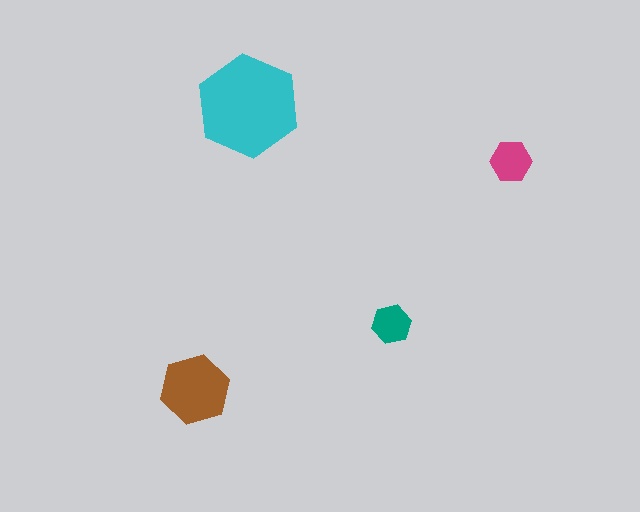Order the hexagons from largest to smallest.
the cyan one, the brown one, the magenta one, the teal one.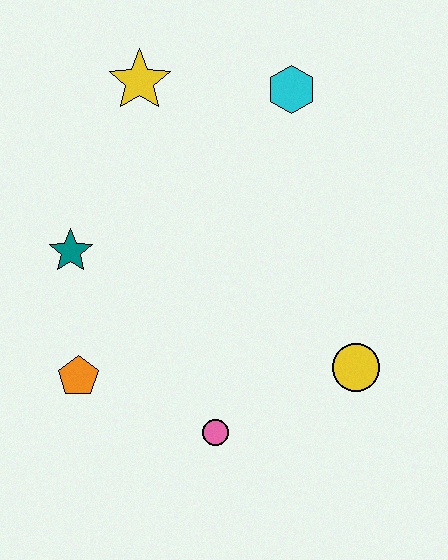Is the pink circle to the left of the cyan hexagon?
Yes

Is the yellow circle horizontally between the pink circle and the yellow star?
No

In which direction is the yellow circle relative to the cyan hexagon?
The yellow circle is below the cyan hexagon.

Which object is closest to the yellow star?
The cyan hexagon is closest to the yellow star.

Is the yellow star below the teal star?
No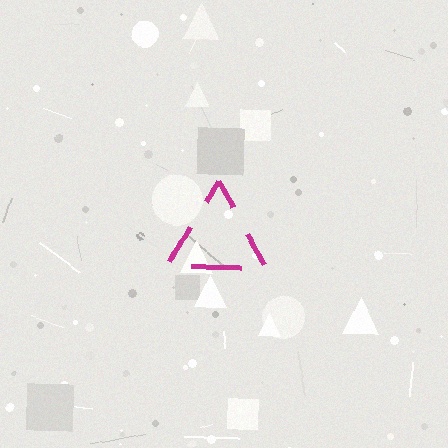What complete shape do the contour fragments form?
The contour fragments form a triangle.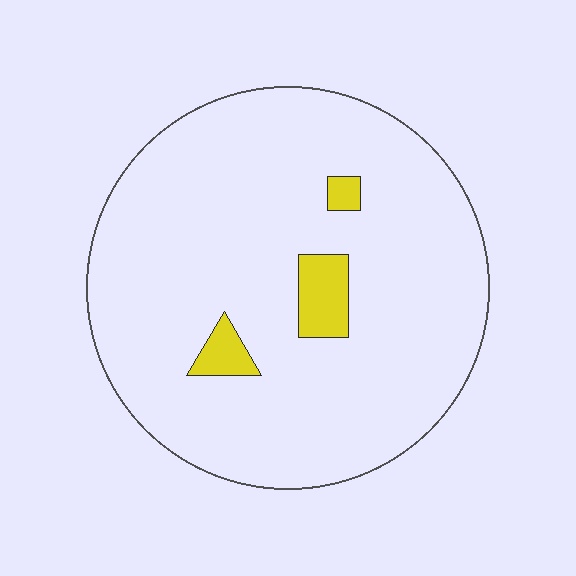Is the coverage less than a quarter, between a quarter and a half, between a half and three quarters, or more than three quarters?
Less than a quarter.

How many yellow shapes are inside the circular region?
3.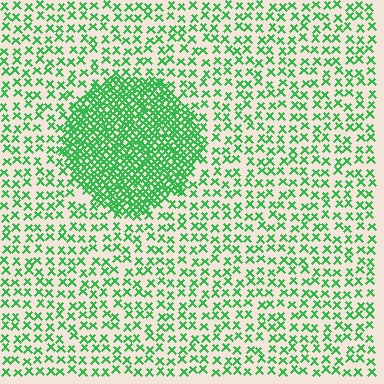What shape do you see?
I see a circle.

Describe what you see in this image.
The image contains small green elements arranged at two different densities. A circle-shaped region is visible where the elements are more densely packed than the surrounding area.